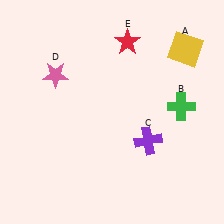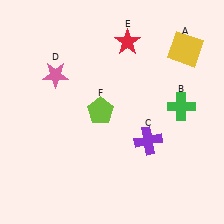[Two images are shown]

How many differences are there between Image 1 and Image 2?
There is 1 difference between the two images.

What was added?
A lime pentagon (F) was added in Image 2.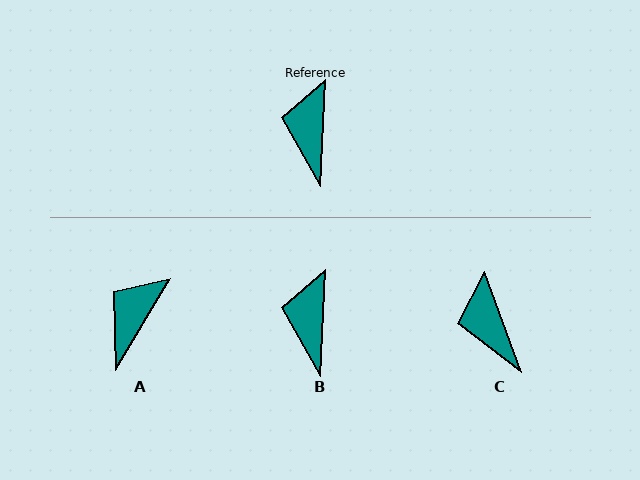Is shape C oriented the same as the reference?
No, it is off by about 23 degrees.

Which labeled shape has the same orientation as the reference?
B.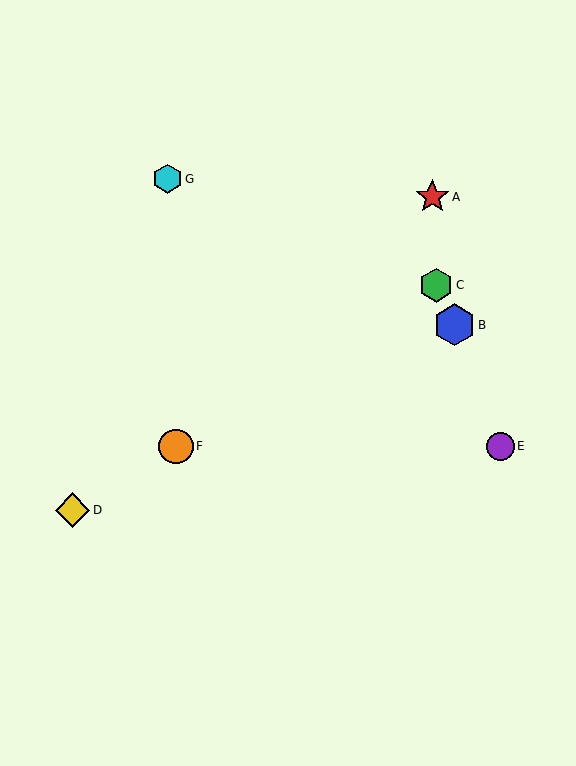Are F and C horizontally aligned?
No, F is at y≈446 and C is at y≈285.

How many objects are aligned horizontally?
2 objects (E, F) are aligned horizontally.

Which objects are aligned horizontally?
Objects E, F are aligned horizontally.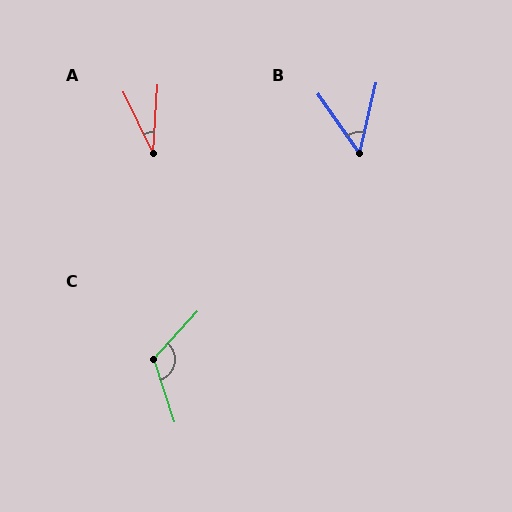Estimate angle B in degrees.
Approximately 48 degrees.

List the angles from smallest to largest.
A (29°), B (48°), C (120°).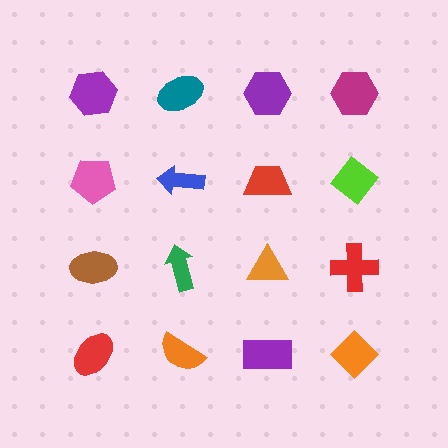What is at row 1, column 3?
A purple hexagon.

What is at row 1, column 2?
A teal ellipse.